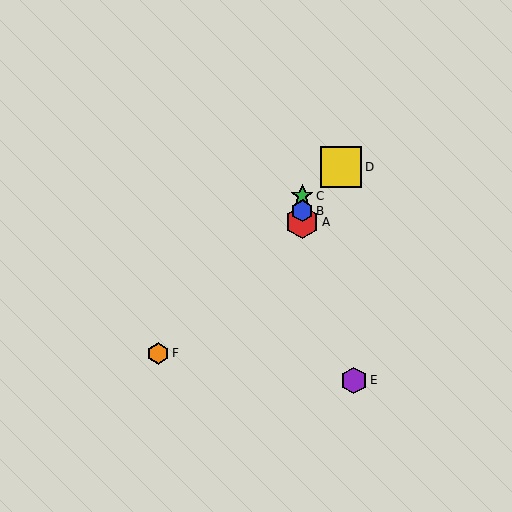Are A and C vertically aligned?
Yes, both are at x≈302.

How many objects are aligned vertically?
3 objects (A, B, C) are aligned vertically.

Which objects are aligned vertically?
Objects A, B, C are aligned vertically.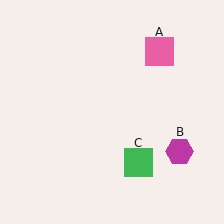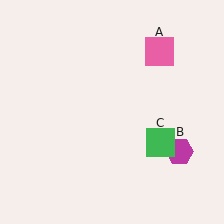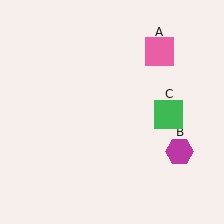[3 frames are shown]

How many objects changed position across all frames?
1 object changed position: green square (object C).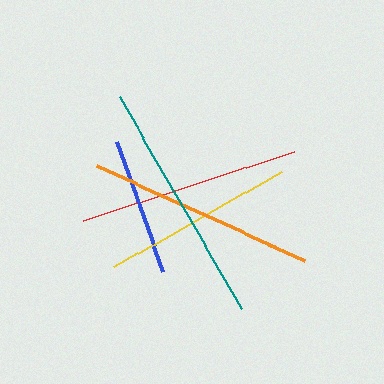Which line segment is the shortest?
The blue line is the shortest at approximately 137 pixels.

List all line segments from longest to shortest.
From longest to shortest: teal, orange, red, yellow, blue.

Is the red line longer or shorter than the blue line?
The red line is longer than the blue line.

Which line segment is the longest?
The teal line is the longest at approximately 245 pixels.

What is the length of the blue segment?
The blue segment is approximately 137 pixels long.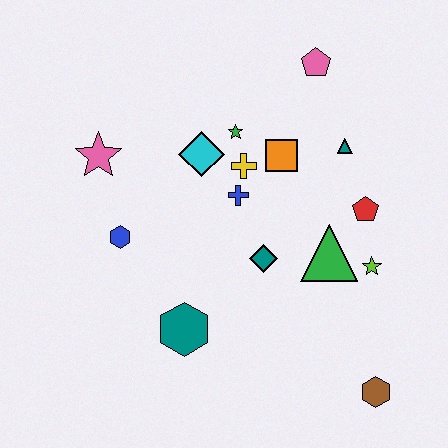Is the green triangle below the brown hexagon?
No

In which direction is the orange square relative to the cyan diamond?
The orange square is to the right of the cyan diamond.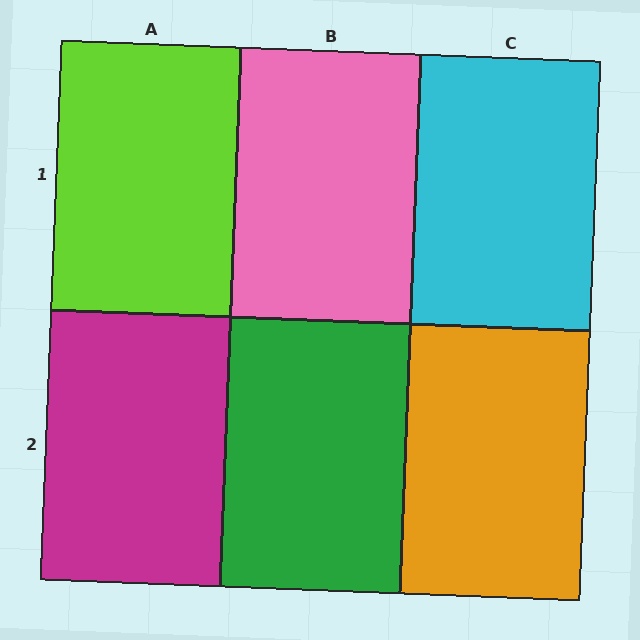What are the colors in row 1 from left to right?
Lime, pink, cyan.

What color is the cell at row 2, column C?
Orange.